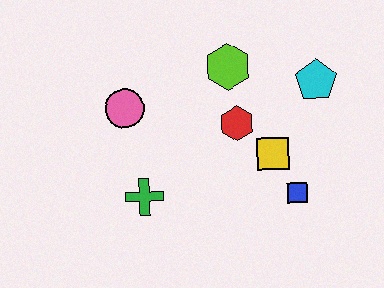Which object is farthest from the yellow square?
The pink circle is farthest from the yellow square.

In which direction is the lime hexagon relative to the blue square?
The lime hexagon is above the blue square.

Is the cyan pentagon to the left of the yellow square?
No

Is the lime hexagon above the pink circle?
Yes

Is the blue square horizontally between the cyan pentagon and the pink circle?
Yes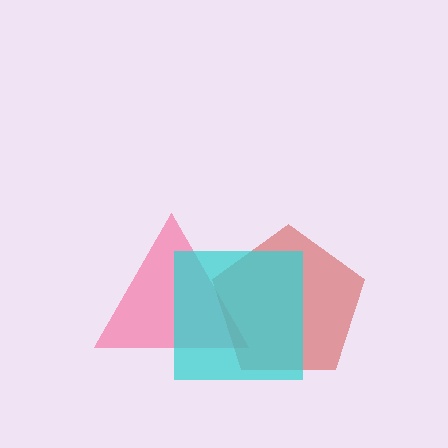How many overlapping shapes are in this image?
There are 3 overlapping shapes in the image.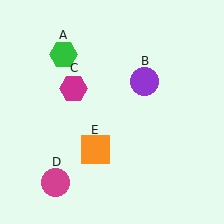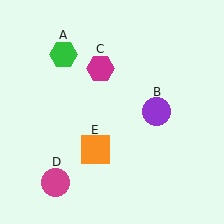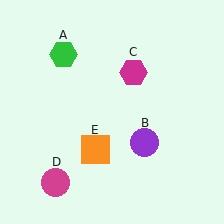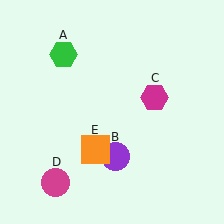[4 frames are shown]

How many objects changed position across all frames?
2 objects changed position: purple circle (object B), magenta hexagon (object C).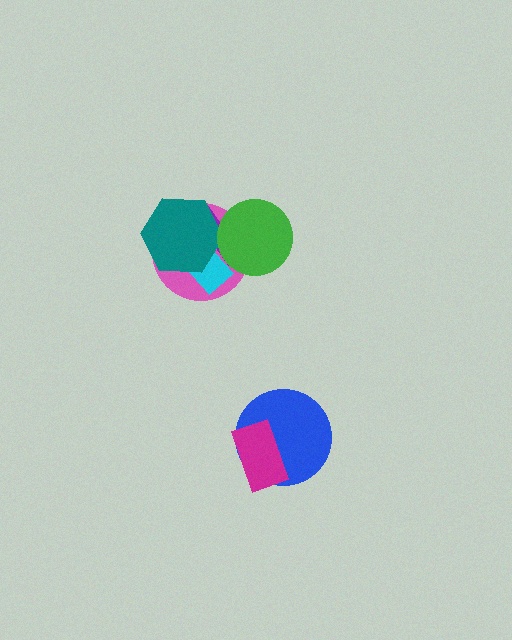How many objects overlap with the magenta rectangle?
1 object overlaps with the magenta rectangle.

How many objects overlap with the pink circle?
4 objects overlap with the pink circle.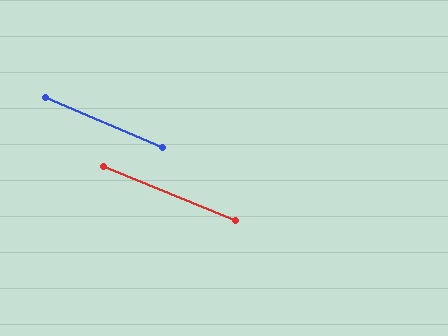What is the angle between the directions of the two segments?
Approximately 1 degree.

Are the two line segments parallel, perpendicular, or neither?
Parallel — their directions differ by only 1.1°.